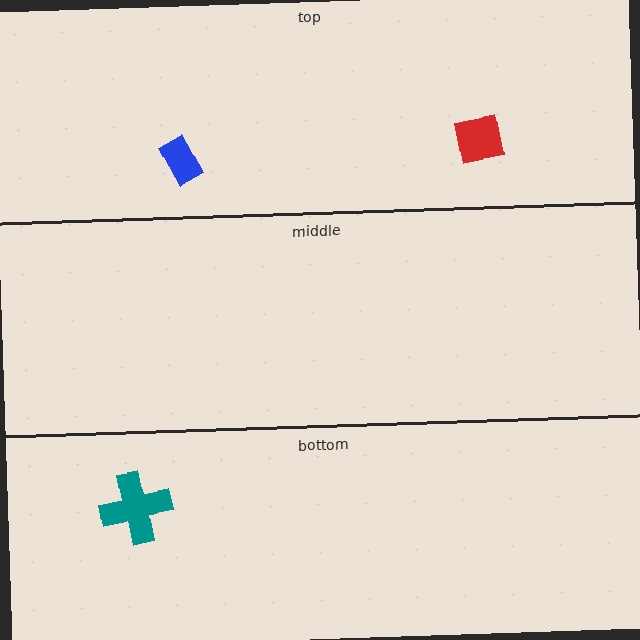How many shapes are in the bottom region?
1.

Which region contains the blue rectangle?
The top region.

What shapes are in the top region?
The blue rectangle, the red square.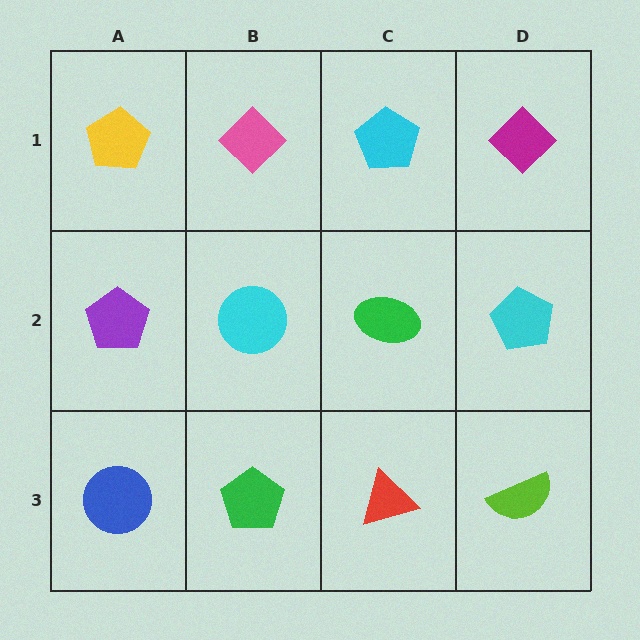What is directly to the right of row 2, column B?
A green ellipse.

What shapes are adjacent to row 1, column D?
A cyan pentagon (row 2, column D), a cyan pentagon (row 1, column C).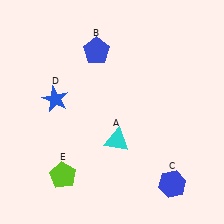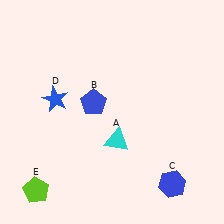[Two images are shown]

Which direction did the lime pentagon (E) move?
The lime pentagon (E) moved left.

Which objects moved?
The objects that moved are: the blue pentagon (B), the lime pentagon (E).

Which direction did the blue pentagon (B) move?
The blue pentagon (B) moved down.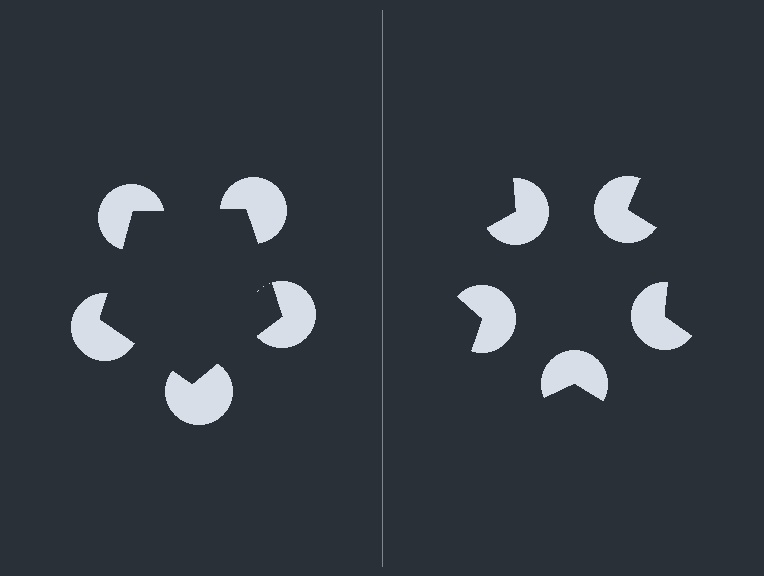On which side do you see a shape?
An illusory pentagon appears on the left side. On the right side the wedge cuts are rotated, so no coherent shape forms.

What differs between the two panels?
The pac-man discs are positioned identically on both sides; only the wedge orientations differ. On the left they align to a pentagon; on the right they are misaligned.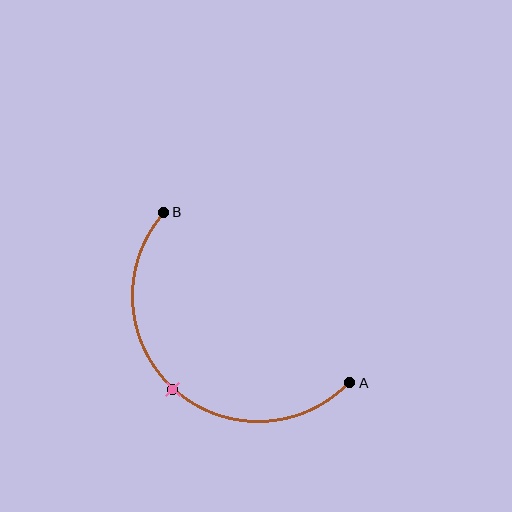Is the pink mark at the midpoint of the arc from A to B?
Yes. The pink mark lies on the arc at equal arc-length from both A and B — it is the arc midpoint.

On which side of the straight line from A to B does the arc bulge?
The arc bulges below and to the left of the straight line connecting A and B.